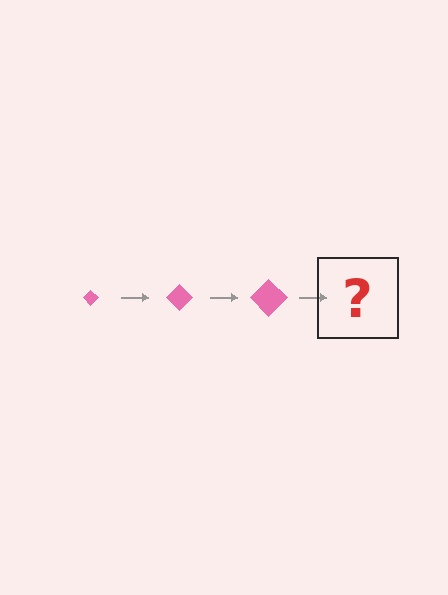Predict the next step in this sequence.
The next step is a pink diamond, larger than the previous one.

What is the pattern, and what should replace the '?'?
The pattern is that the diamond gets progressively larger each step. The '?' should be a pink diamond, larger than the previous one.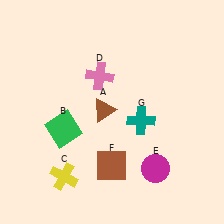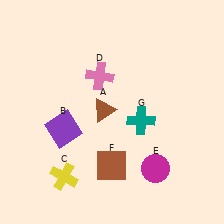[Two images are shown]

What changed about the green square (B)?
In Image 1, B is green. In Image 2, it changed to purple.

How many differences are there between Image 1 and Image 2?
There is 1 difference between the two images.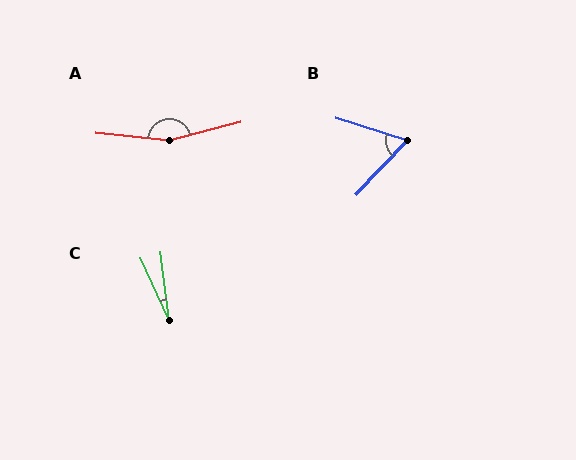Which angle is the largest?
A, at approximately 160 degrees.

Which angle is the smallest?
C, at approximately 18 degrees.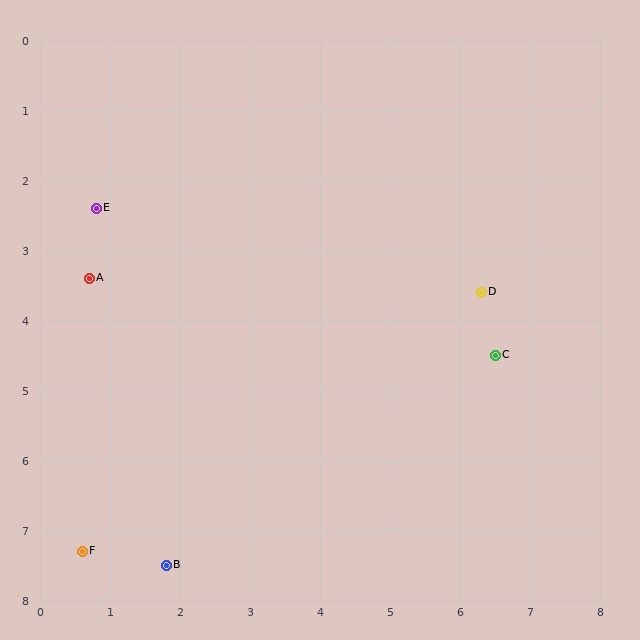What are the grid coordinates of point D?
Point D is at approximately (6.3, 3.6).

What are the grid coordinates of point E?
Point E is at approximately (0.8, 2.4).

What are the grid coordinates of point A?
Point A is at approximately (0.7, 3.4).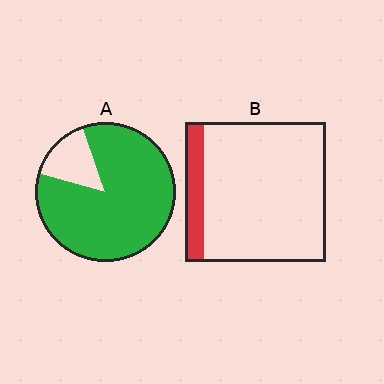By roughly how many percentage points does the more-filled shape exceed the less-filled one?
By roughly 70 percentage points (A over B).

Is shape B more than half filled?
No.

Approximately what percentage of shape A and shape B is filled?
A is approximately 85% and B is approximately 15%.